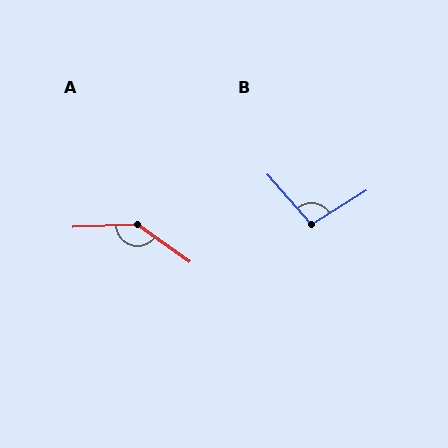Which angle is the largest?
A, at approximately 142 degrees.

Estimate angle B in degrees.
Approximately 99 degrees.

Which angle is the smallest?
B, at approximately 99 degrees.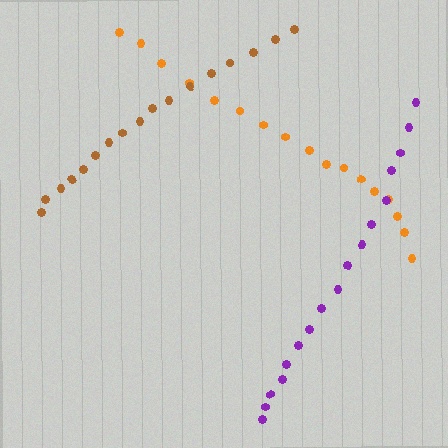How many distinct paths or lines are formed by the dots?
There are 3 distinct paths.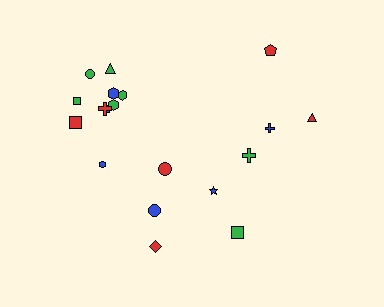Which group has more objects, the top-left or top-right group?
The top-left group.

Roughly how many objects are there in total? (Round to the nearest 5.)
Roughly 20 objects in total.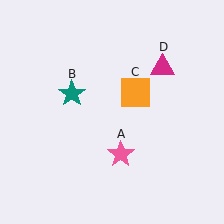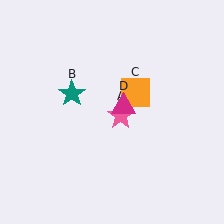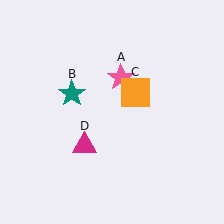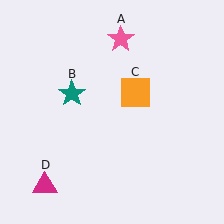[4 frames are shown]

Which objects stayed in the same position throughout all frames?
Teal star (object B) and orange square (object C) remained stationary.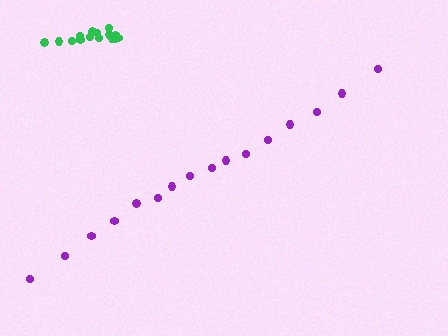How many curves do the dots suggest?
There are 2 distinct paths.